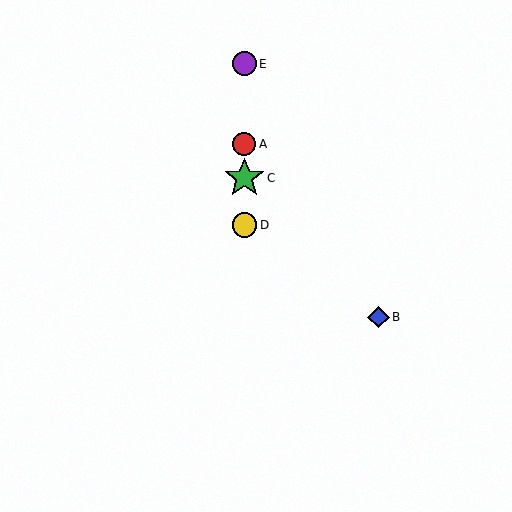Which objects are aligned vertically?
Objects A, C, D, E are aligned vertically.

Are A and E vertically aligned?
Yes, both are at x≈244.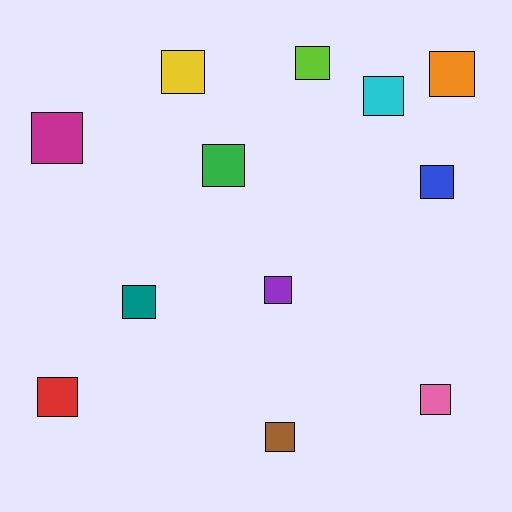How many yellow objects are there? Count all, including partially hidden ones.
There is 1 yellow object.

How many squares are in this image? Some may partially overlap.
There are 12 squares.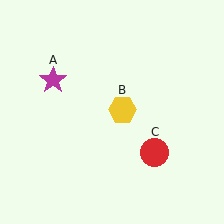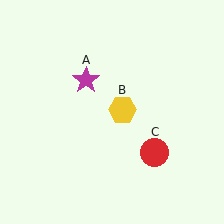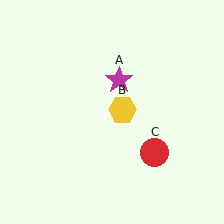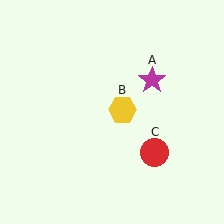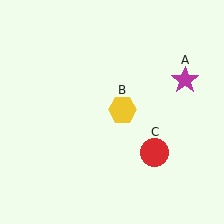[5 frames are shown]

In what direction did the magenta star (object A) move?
The magenta star (object A) moved right.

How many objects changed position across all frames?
1 object changed position: magenta star (object A).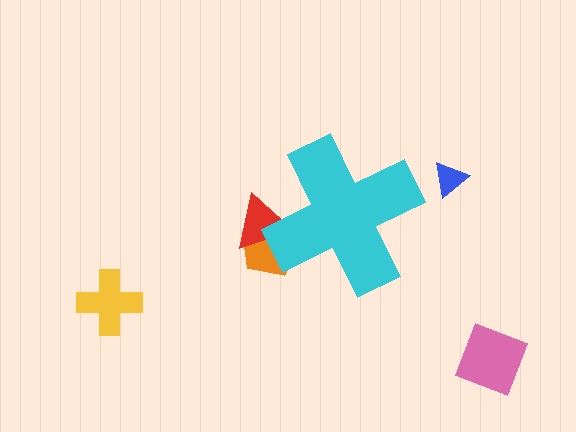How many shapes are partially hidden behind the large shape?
2 shapes are partially hidden.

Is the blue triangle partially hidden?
No, the blue triangle is fully visible.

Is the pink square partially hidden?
No, the pink square is fully visible.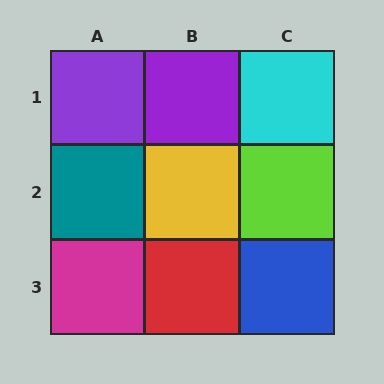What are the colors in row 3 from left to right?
Magenta, red, blue.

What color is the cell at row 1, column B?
Purple.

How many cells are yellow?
1 cell is yellow.